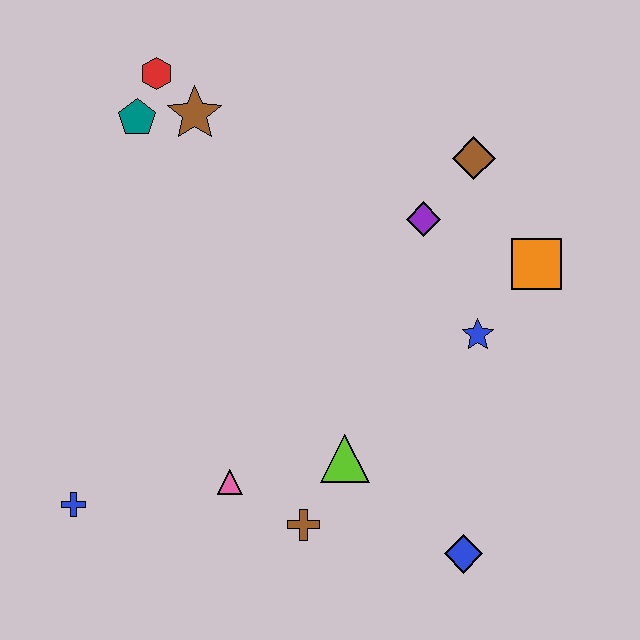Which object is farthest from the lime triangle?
The red hexagon is farthest from the lime triangle.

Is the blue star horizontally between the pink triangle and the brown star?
No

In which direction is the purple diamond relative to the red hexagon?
The purple diamond is to the right of the red hexagon.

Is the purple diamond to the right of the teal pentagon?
Yes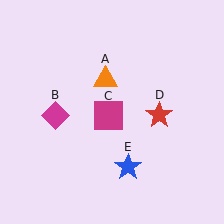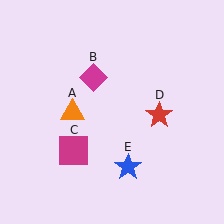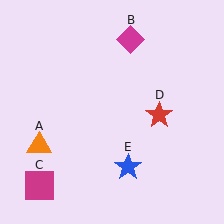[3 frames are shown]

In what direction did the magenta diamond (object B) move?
The magenta diamond (object B) moved up and to the right.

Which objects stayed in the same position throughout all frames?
Red star (object D) and blue star (object E) remained stationary.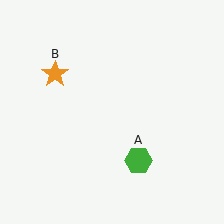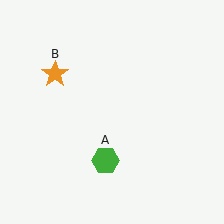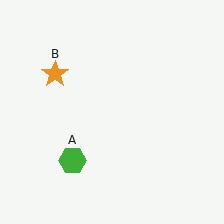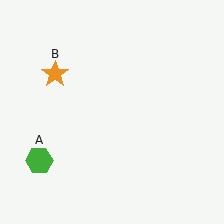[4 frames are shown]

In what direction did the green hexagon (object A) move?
The green hexagon (object A) moved left.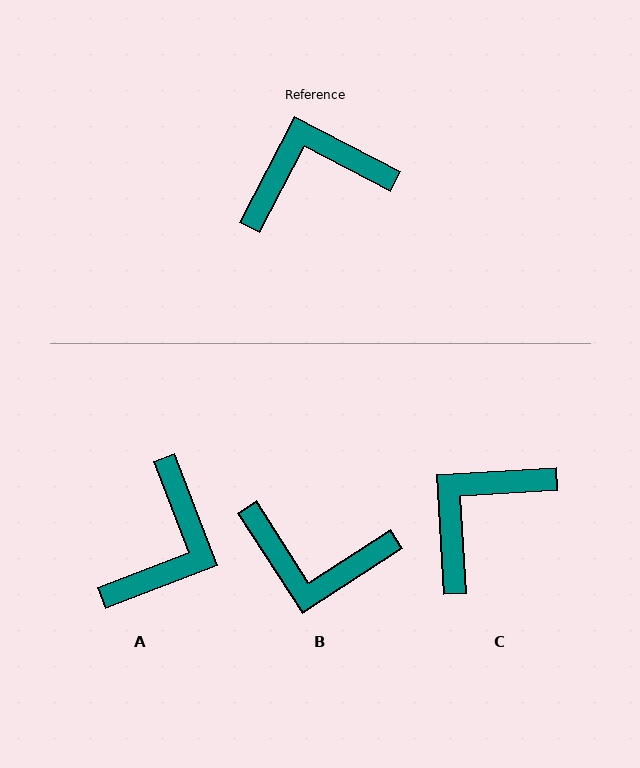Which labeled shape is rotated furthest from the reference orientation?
B, about 150 degrees away.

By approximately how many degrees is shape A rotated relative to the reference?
Approximately 131 degrees clockwise.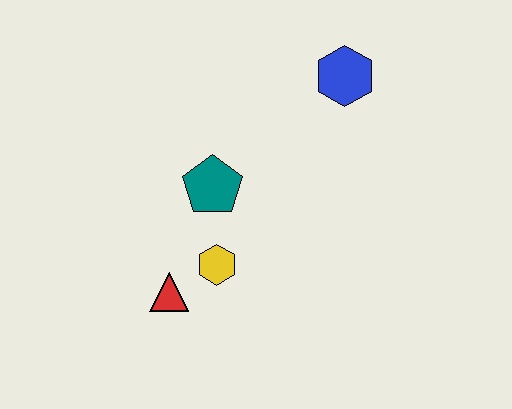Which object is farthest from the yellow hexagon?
The blue hexagon is farthest from the yellow hexagon.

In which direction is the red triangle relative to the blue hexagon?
The red triangle is below the blue hexagon.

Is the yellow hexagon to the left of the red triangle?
No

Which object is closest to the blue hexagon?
The teal pentagon is closest to the blue hexagon.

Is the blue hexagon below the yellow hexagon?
No